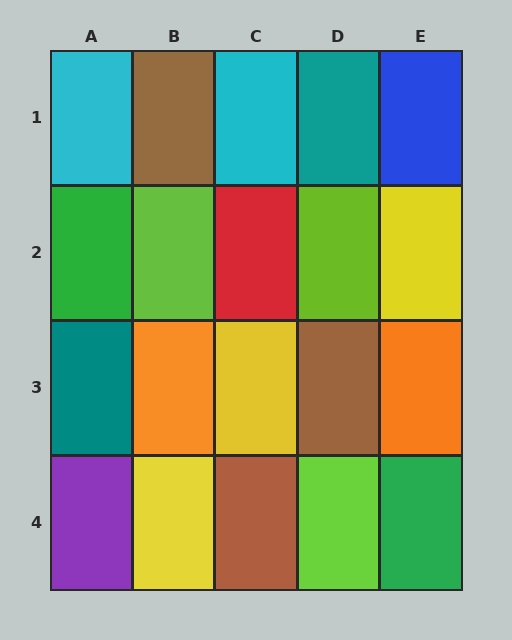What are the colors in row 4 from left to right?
Purple, yellow, brown, lime, green.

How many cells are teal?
2 cells are teal.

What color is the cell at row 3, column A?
Teal.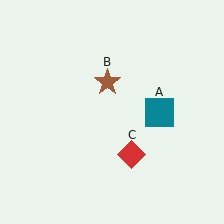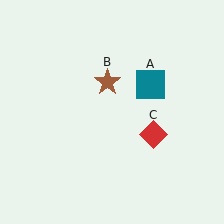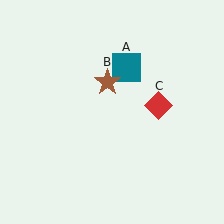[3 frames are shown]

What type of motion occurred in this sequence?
The teal square (object A), red diamond (object C) rotated counterclockwise around the center of the scene.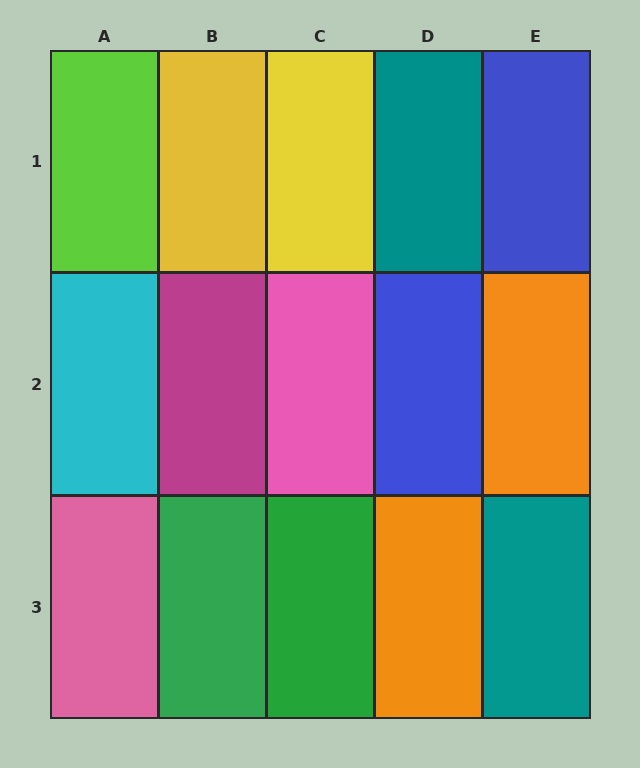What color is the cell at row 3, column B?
Green.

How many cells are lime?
1 cell is lime.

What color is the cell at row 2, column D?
Blue.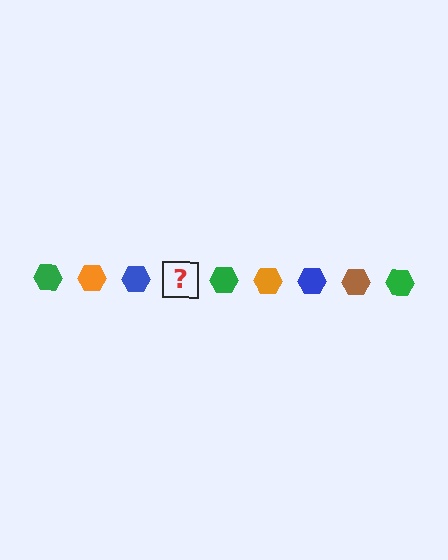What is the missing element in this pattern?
The missing element is a brown hexagon.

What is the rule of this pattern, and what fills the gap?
The rule is that the pattern cycles through green, orange, blue, brown hexagons. The gap should be filled with a brown hexagon.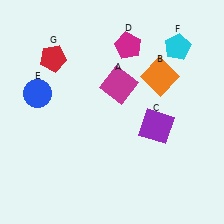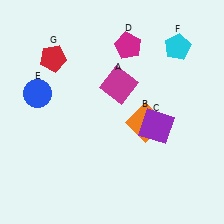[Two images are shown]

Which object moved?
The orange square (B) moved down.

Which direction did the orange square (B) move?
The orange square (B) moved down.